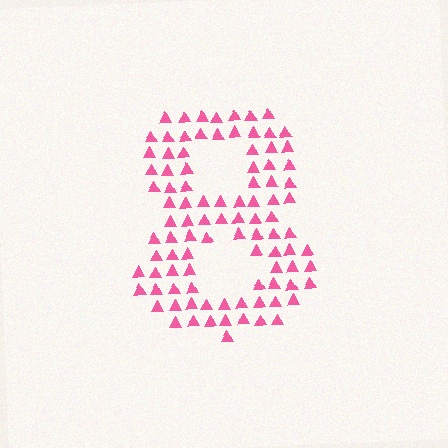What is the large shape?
The large shape is the digit 8.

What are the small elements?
The small elements are triangles.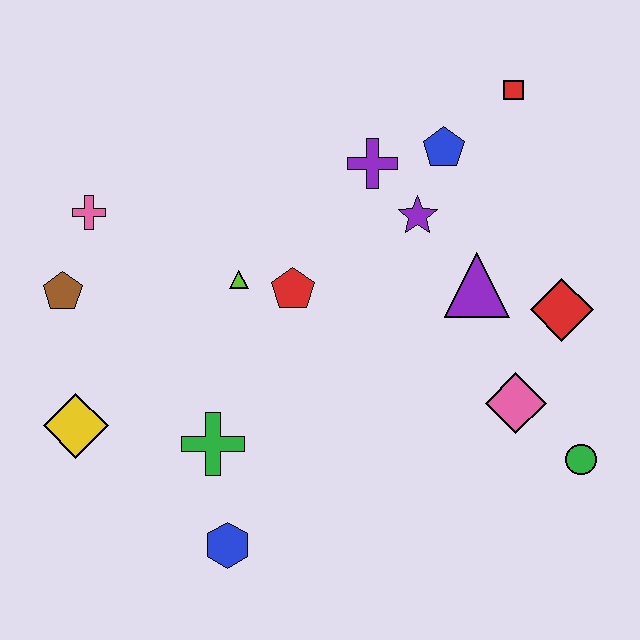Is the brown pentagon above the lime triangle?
No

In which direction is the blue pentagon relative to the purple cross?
The blue pentagon is to the right of the purple cross.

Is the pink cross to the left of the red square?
Yes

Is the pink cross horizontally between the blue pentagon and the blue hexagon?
No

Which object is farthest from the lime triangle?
The green circle is farthest from the lime triangle.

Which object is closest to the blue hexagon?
The green cross is closest to the blue hexagon.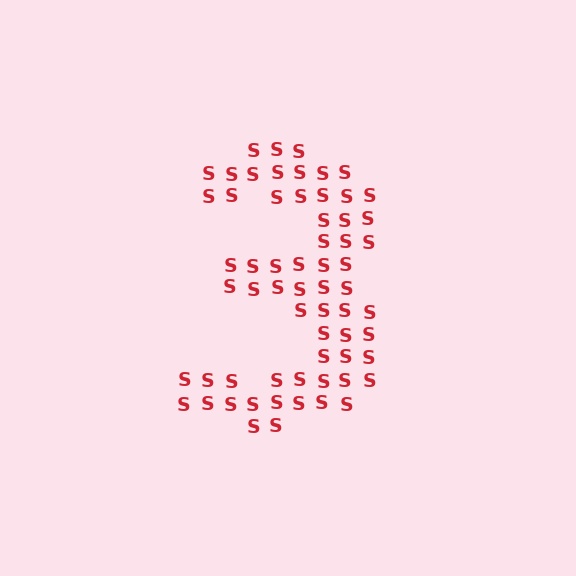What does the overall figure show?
The overall figure shows the digit 3.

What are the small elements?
The small elements are letter S's.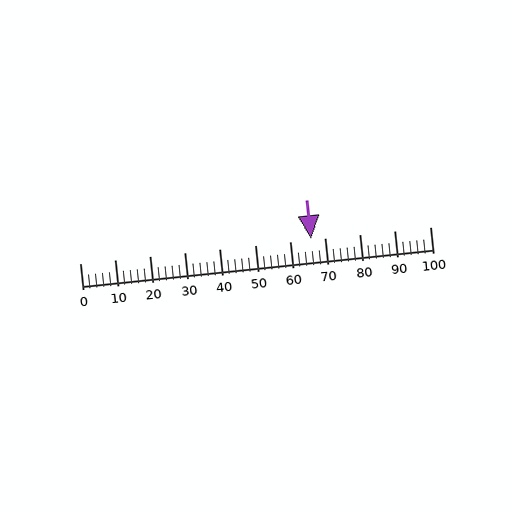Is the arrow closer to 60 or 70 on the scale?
The arrow is closer to 70.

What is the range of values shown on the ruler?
The ruler shows values from 0 to 100.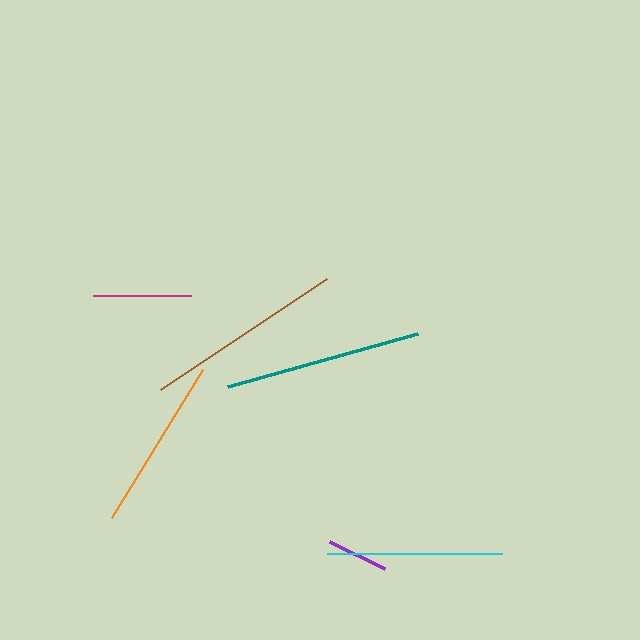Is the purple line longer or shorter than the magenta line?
The magenta line is longer than the purple line.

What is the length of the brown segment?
The brown segment is approximately 200 pixels long.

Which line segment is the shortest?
The purple line is the shortest at approximately 61 pixels.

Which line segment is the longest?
The brown line is the longest at approximately 200 pixels.